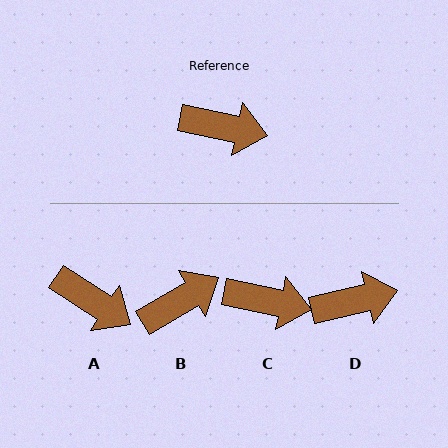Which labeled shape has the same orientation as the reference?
C.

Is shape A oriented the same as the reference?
No, it is off by about 22 degrees.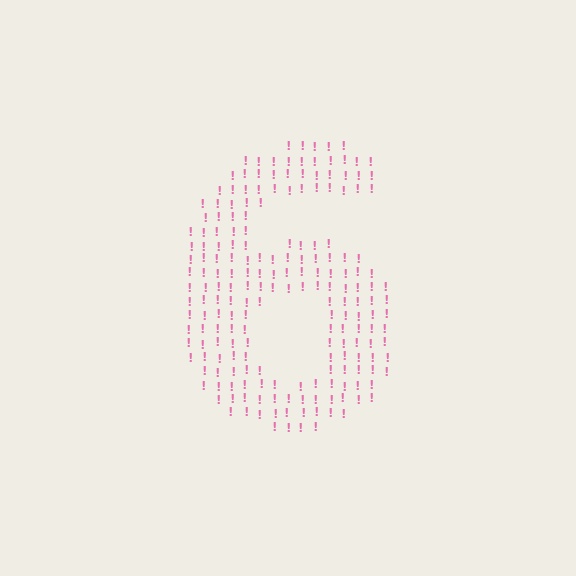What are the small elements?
The small elements are exclamation marks.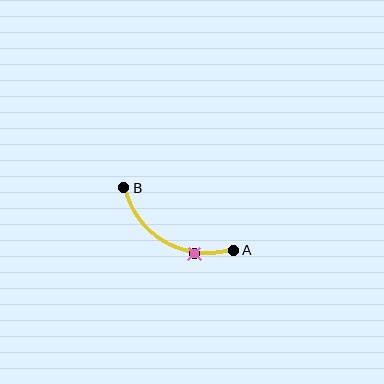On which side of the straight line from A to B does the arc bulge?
The arc bulges below the straight line connecting A and B.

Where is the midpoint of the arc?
The arc midpoint is the point on the curve farthest from the straight line joining A and B. It sits below that line.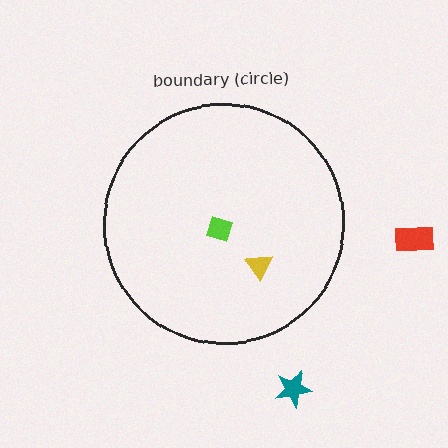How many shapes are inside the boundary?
2 inside, 2 outside.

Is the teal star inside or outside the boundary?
Outside.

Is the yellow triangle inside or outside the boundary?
Inside.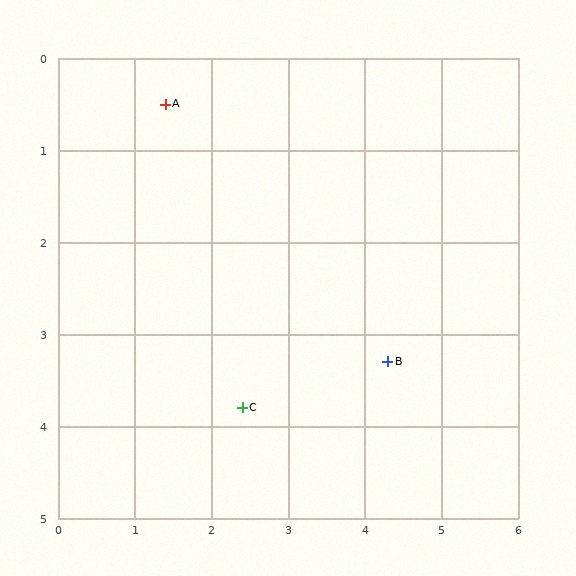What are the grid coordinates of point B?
Point B is at approximately (4.3, 3.3).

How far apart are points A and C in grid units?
Points A and C are about 3.4 grid units apart.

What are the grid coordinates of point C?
Point C is at approximately (2.4, 3.8).